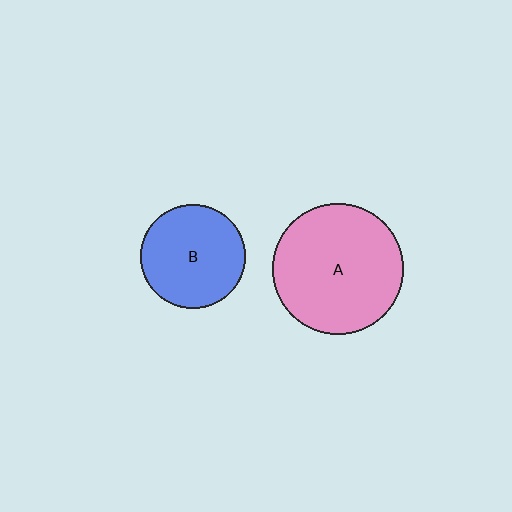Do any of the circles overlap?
No, none of the circles overlap.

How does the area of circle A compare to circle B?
Approximately 1.6 times.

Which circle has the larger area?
Circle A (pink).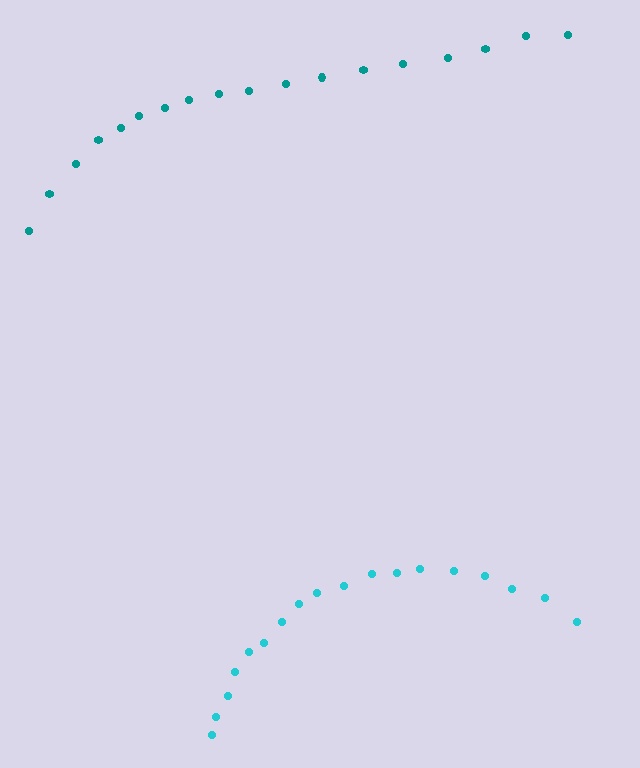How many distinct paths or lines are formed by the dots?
There are 2 distinct paths.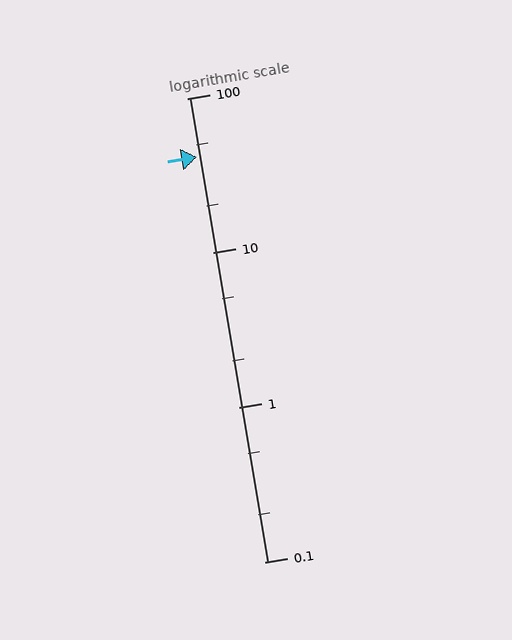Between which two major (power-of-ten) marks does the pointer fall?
The pointer is between 10 and 100.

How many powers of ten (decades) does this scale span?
The scale spans 3 decades, from 0.1 to 100.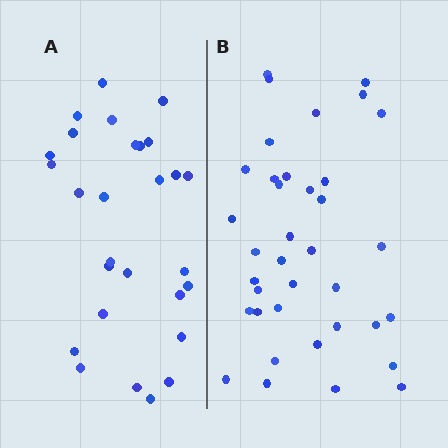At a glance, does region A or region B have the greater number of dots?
Region B (the right region) has more dots.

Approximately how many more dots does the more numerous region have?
Region B has roughly 8 or so more dots than region A.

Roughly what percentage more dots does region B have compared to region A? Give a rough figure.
About 30% more.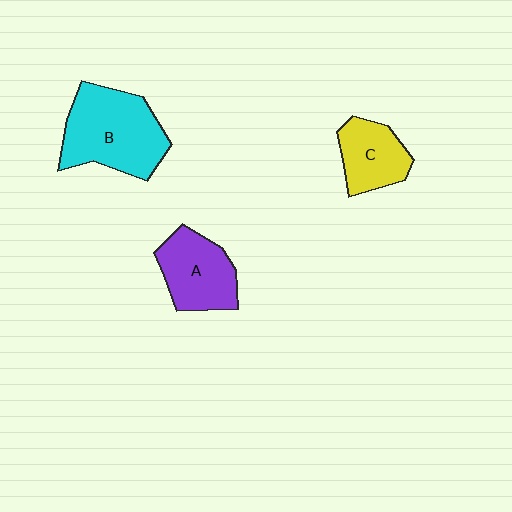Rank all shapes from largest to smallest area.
From largest to smallest: B (cyan), A (purple), C (yellow).